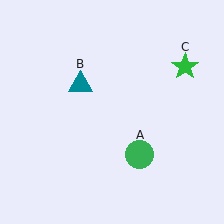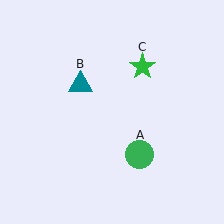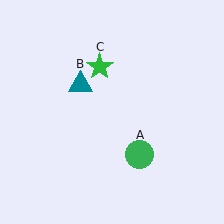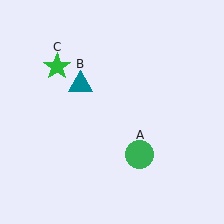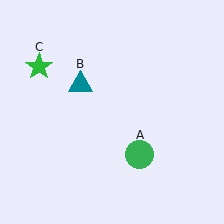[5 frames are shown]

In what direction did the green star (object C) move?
The green star (object C) moved left.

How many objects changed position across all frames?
1 object changed position: green star (object C).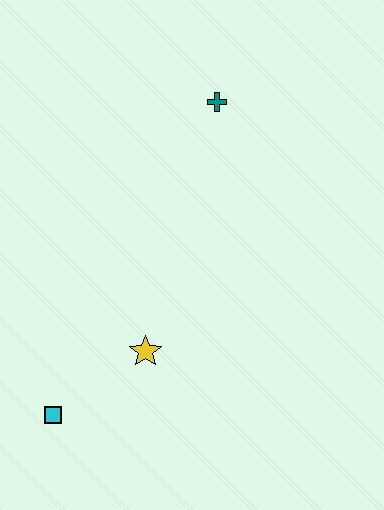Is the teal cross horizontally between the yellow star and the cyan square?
No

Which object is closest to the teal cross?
The yellow star is closest to the teal cross.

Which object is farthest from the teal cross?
The cyan square is farthest from the teal cross.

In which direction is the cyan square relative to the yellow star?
The cyan square is to the left of the yellow star.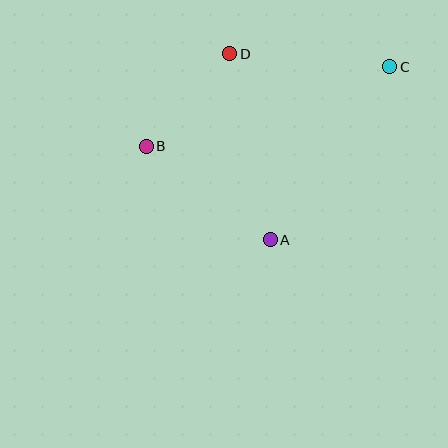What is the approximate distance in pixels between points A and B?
The distance between A and B is approximately 155 pixels.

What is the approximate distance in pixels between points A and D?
The distance between A and D is approximately 190 pixels.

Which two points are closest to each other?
Points B and D are closest to each other.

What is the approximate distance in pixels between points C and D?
The distance between C and D is approximately 160 pixels.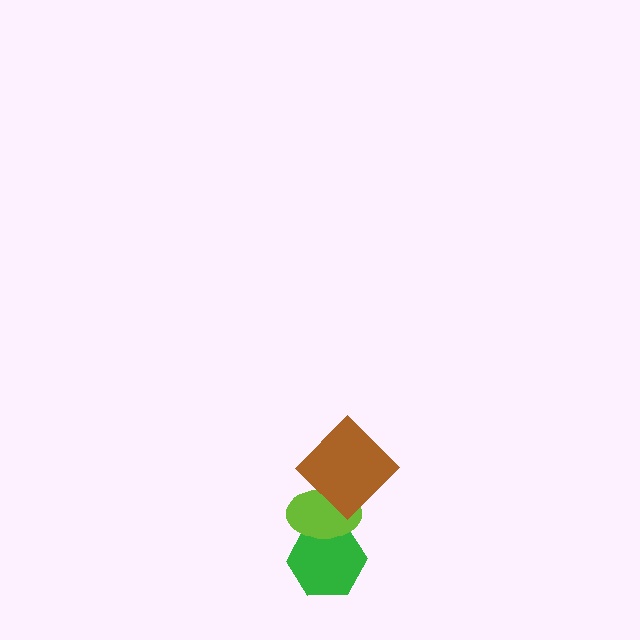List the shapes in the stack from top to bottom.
From top to bottom: the brown diamond, the lime ellipse, the green hexagon.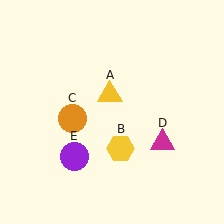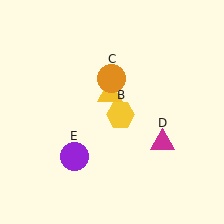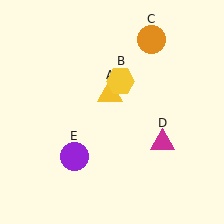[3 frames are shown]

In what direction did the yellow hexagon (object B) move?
The yellow hexagon (object B) moved up.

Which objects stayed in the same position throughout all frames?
Yellow triangle (object A) and magenta triangle (object D) and purple circle (object E) remained stationary.